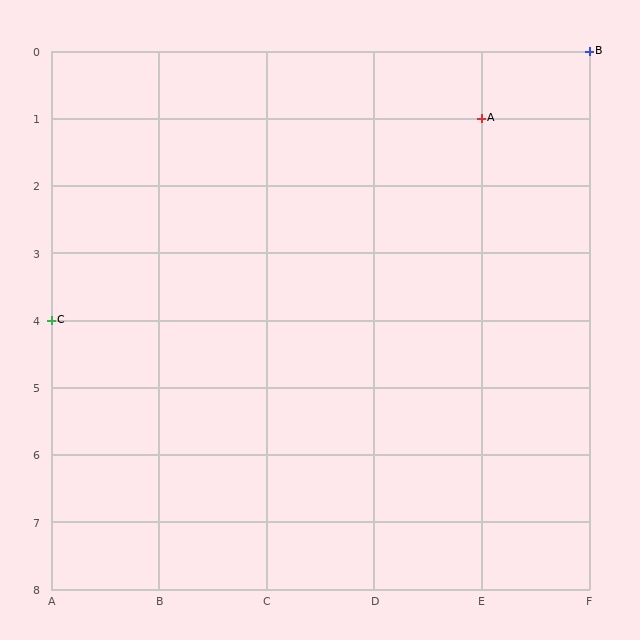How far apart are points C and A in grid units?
Points C and A are 4 columns and 3 rows apart (about 5.0 grid units diagonally).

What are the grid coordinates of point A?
Point A is at grid coordinates (E, 1).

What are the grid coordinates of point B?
Point B is at grid coordinates (F, 0).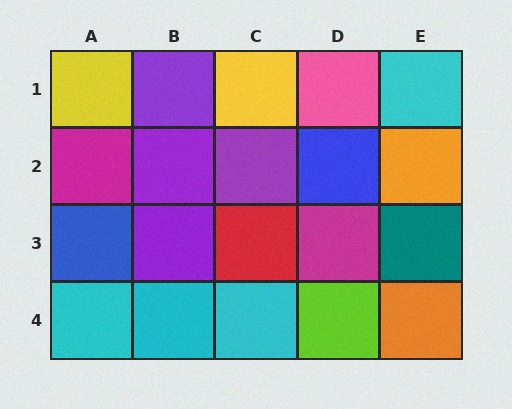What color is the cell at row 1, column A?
Yellow.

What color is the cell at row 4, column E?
Orange.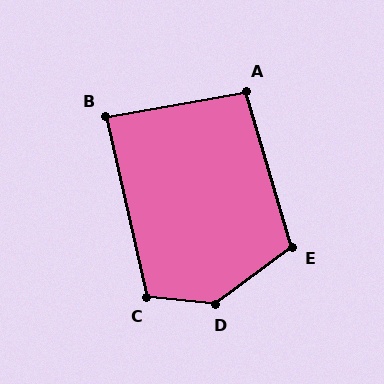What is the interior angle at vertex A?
Approximately 96 degrees (obtuse).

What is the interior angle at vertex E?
Approximately 110 degrees (obtuse).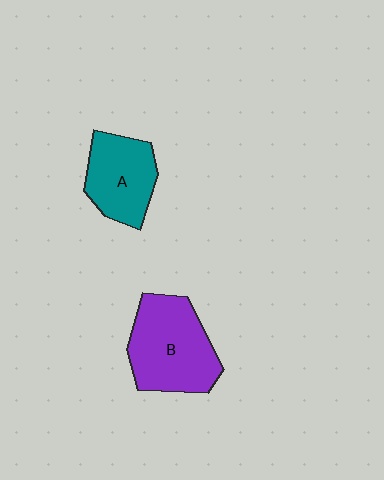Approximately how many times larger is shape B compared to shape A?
Approximately 1.4 times.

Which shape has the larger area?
Shape B (purple).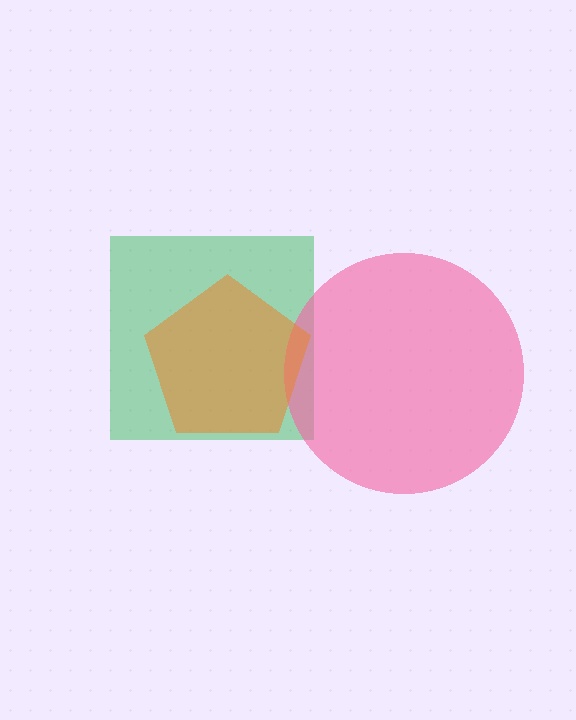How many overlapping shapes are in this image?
There are 3 overlapping shapes in the image.